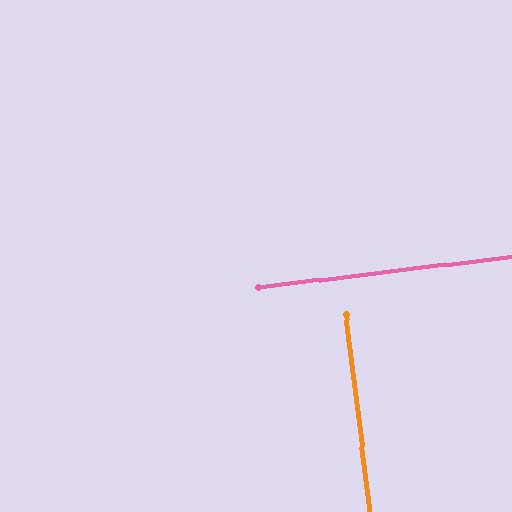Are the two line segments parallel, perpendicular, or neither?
Perpendicular — they meet at approximately 90°.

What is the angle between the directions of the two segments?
Approximately 90 degrees.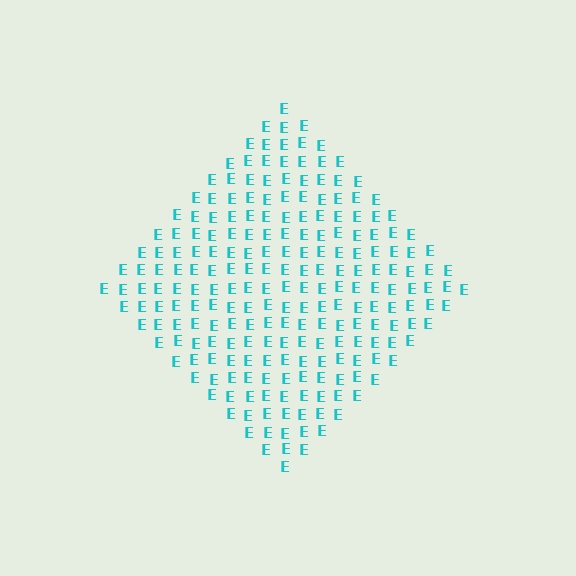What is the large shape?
The large shape is a diamond.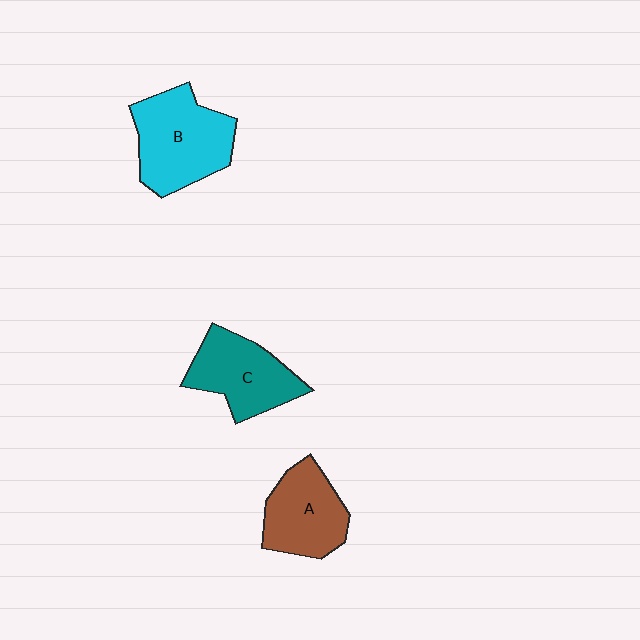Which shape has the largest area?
Shape B (cyan).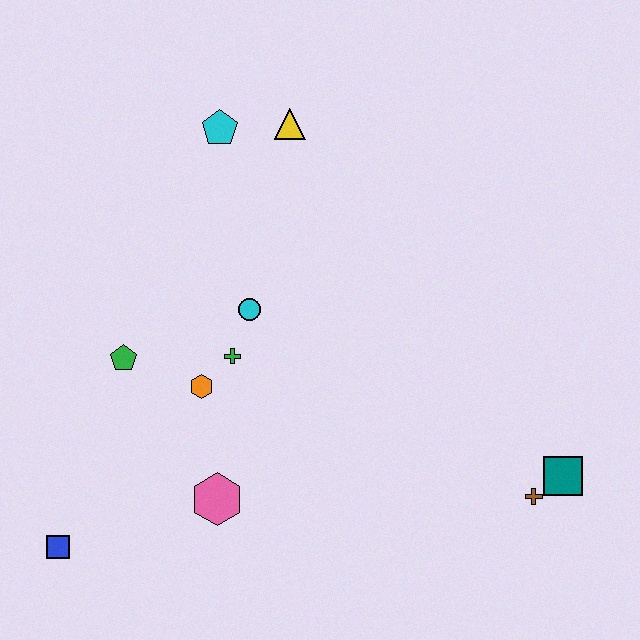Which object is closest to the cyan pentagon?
The yellow triangle is closest to the cyan pentagon.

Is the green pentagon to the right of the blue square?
Yes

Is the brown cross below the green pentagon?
Yes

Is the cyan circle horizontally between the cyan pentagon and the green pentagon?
No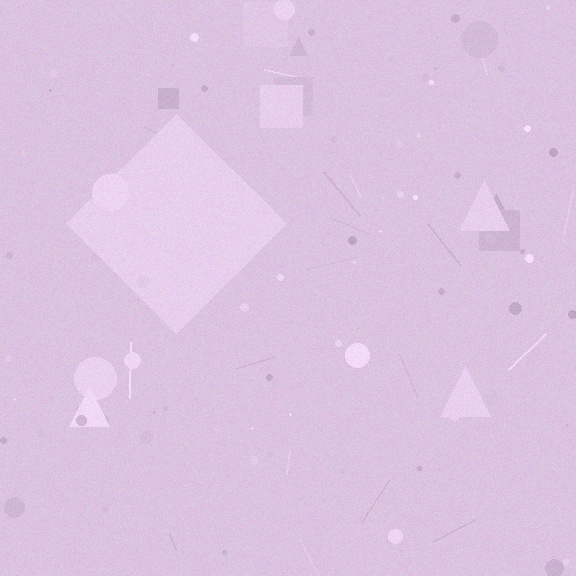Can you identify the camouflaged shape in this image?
The camouflaged shape is a diamond.